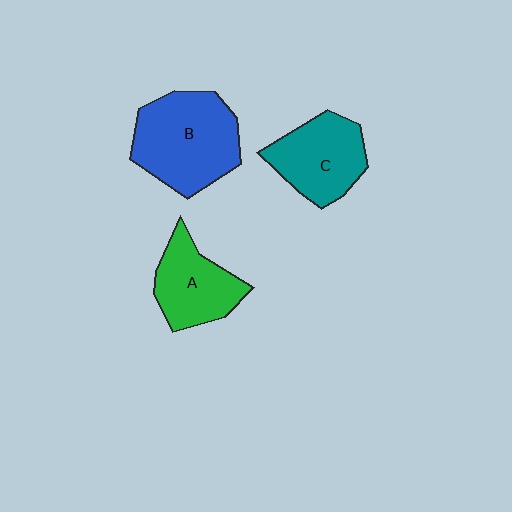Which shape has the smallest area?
Shape A (green).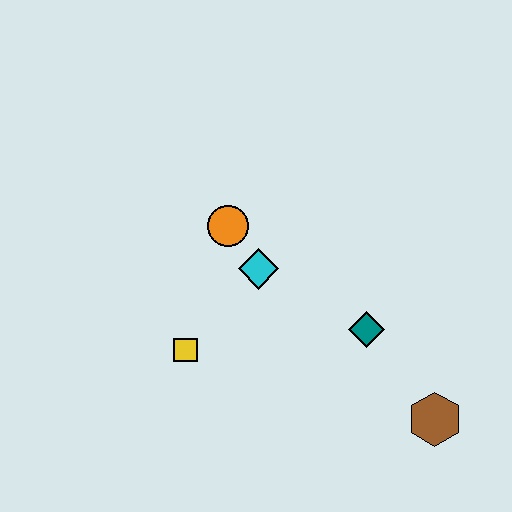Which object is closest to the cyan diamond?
The orange circle is closest to the cyan diamond.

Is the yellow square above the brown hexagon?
Yes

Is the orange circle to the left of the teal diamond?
Yes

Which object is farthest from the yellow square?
The brown hexagon is farthest from the yellow square.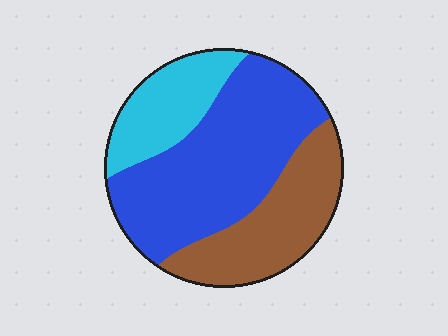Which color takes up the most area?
Blue, at roughly 50%.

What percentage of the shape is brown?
Brown covers 29% of the shape.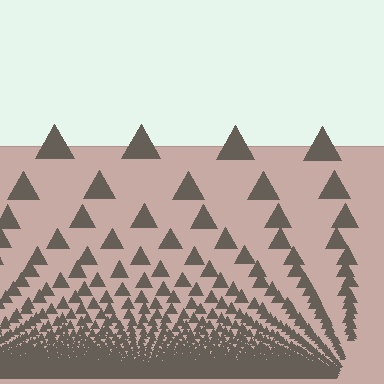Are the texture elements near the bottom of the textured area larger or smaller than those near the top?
Smaller. The gradient is inverted — elements near the bottom are smaller and denser.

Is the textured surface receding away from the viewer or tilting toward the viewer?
The surface appears to tilt toward the viewer. Texture elements get larger and sparser toward the top.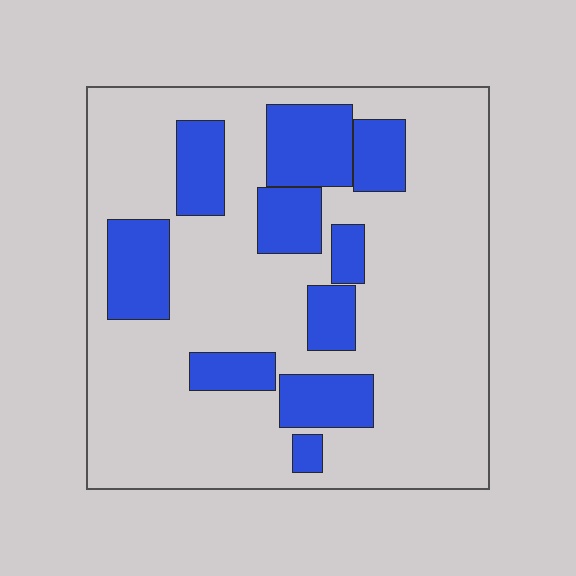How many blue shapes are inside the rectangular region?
10.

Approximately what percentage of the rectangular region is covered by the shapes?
Approximately 25%.